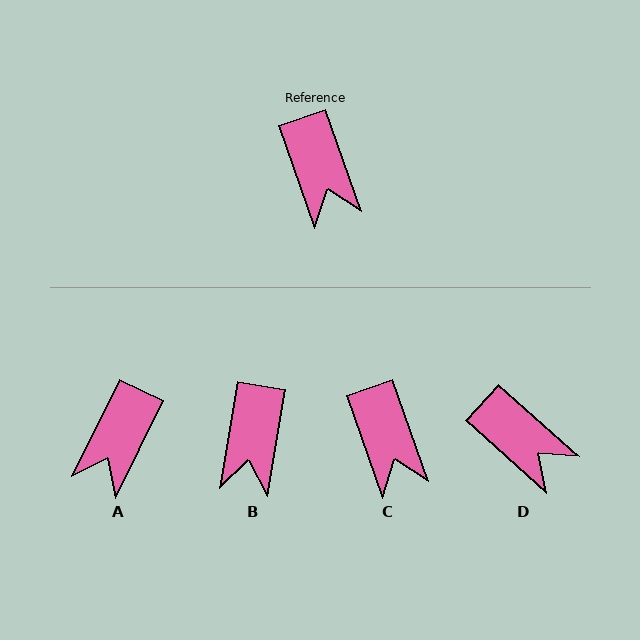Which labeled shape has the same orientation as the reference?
C.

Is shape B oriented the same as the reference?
No, it is off by about 29 degrees.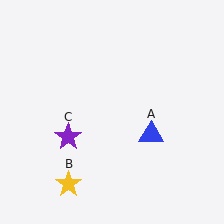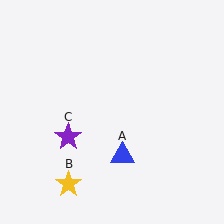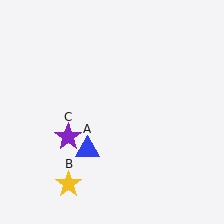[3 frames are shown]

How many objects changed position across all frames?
1 object changed position: blue triangle (object A).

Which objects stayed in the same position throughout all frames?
Yellow star (object B) and purple star (object C) remained stationary.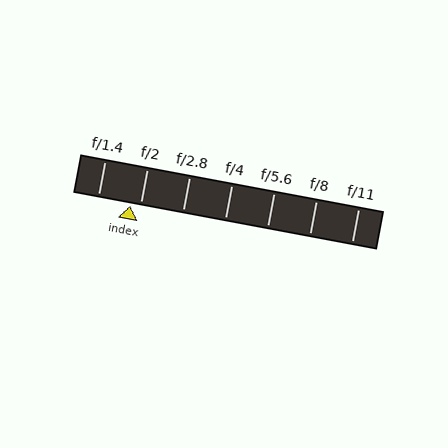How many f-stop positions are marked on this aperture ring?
There are 7 f-stop positions marked.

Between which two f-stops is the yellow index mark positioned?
The index mark is between f/1.4 and f/2.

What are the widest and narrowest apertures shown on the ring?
The widest aperture shown is f/1.4 and the narrowest is f/11.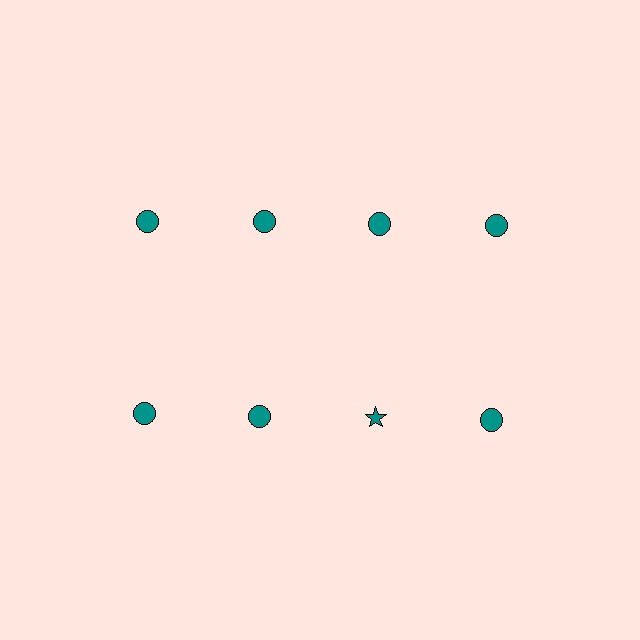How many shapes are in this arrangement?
There are 8 shapes arranged in a grid pattern.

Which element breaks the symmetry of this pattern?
The teal star in the second row, center column breaks the symmetry. All other shapes are teal circles.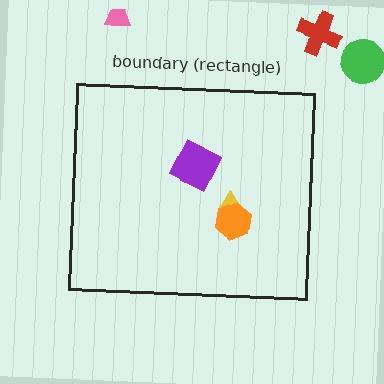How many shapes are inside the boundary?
3 inside, 3 outside.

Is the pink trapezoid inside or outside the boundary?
Outside.